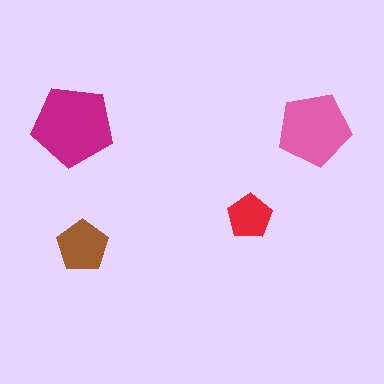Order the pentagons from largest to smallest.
the magenta one, the pink one, the brown one, the red one.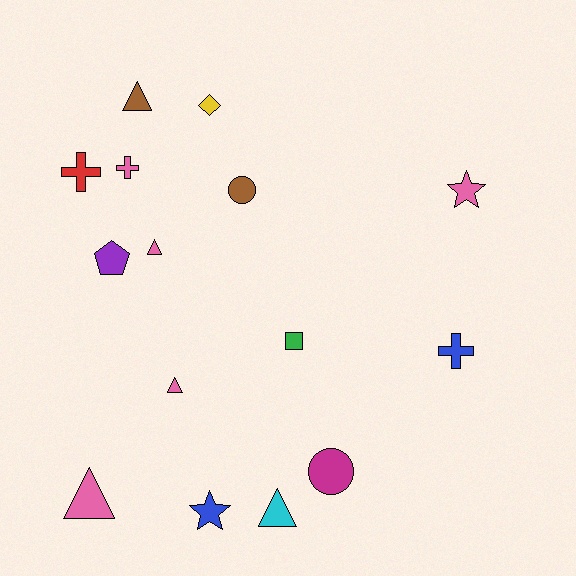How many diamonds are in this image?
There is 1 diamond.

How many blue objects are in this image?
There are 2 blue objects.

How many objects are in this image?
There are 15 objects.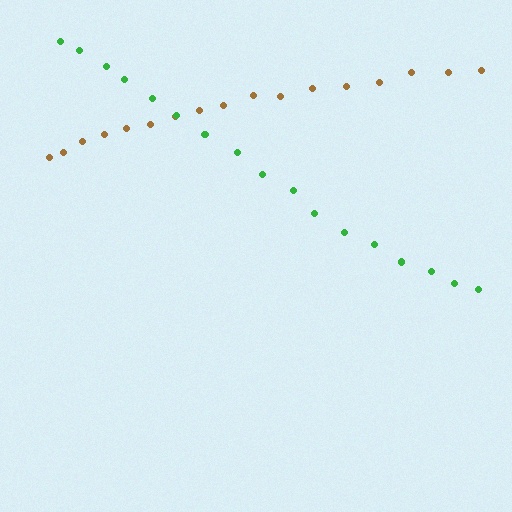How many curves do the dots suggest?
There are 2 distinct paths.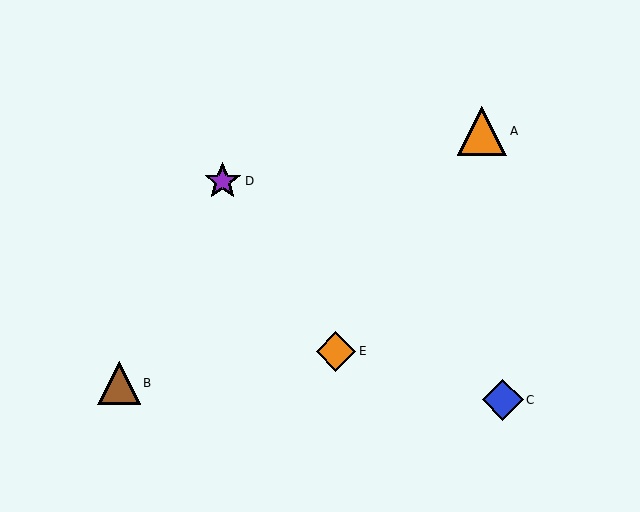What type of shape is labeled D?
Shape D is a purple star.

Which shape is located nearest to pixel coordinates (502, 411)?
The blue diamond (labeled C) at (503, 400) is nearest to that location.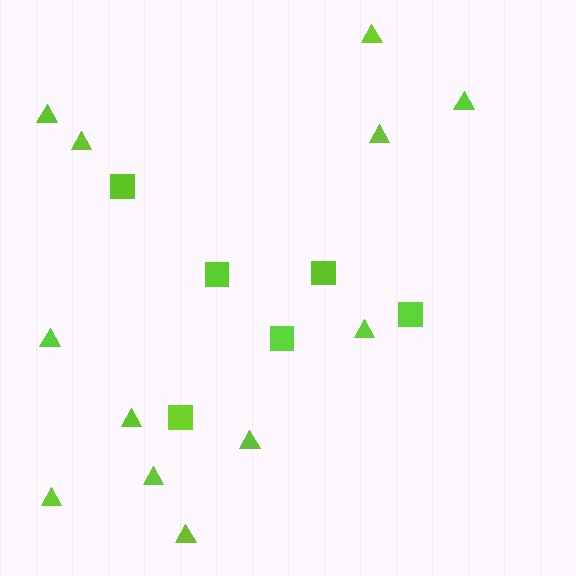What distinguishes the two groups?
There are 2 groups: one group of triangles (12) and one group of squares (6).